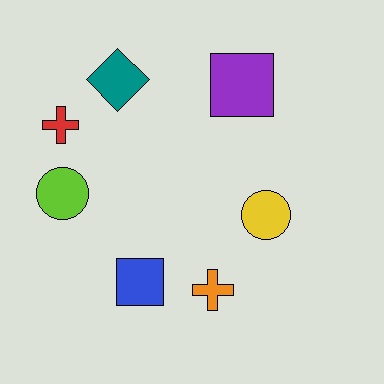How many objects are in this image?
There are 7 objects.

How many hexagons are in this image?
There are no hexagons.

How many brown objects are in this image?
There are no brown objects.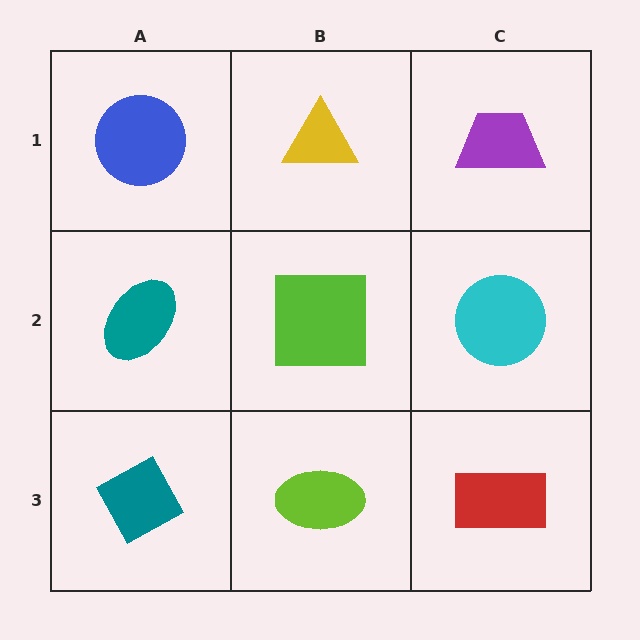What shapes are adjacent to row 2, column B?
A yellow triangle (row 1, column B), a lime ellipse (row 3, column B), a teal ellipse (row 2, column A), a cyan circle (row 2, column C).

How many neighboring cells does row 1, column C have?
2.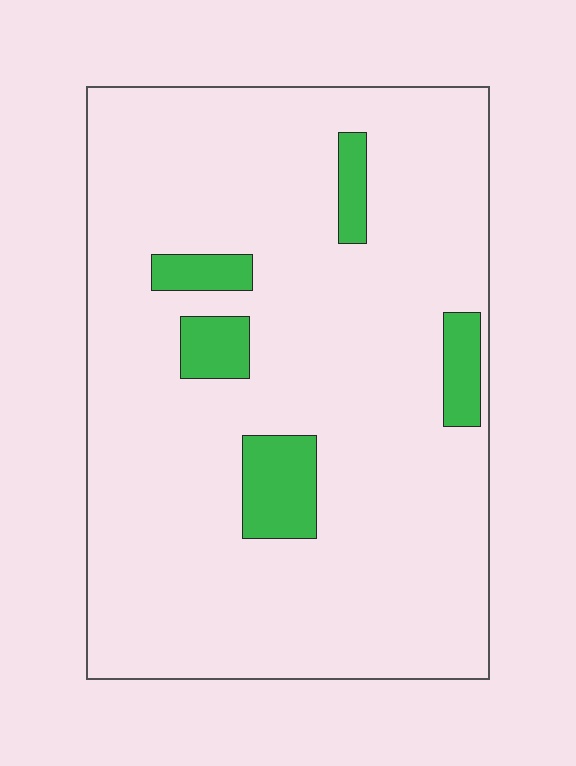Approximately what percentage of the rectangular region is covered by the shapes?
Approximately 10%.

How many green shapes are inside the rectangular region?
5.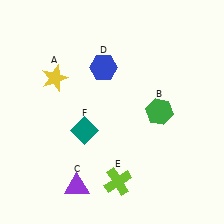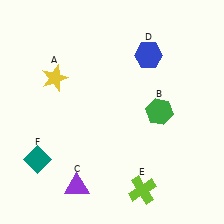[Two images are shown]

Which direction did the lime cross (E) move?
The lime cross (E) moved right.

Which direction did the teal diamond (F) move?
The teal diamond (F) moved left.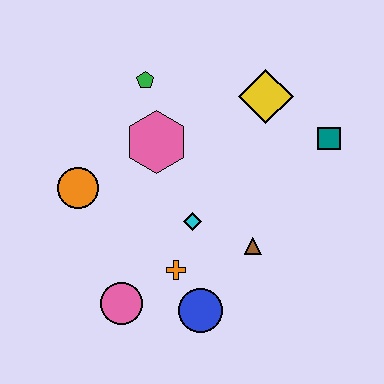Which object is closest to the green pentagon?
The pink hexagon is closest to the green pentagon.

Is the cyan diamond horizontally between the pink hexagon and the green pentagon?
No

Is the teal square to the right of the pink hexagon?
Yes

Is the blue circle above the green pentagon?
No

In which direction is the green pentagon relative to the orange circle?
The green pentagon is above the orange circle.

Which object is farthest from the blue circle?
The green pentagon is farthest from the blue circle.